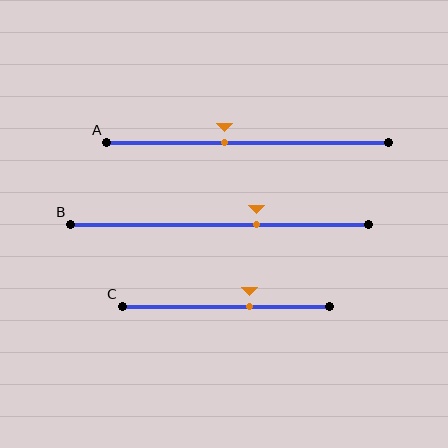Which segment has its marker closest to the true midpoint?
Segment A has its marker closest to the true midpoint.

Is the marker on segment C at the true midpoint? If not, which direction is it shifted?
No, the marker on segment C is shifted to the right by about 11% of the segment length.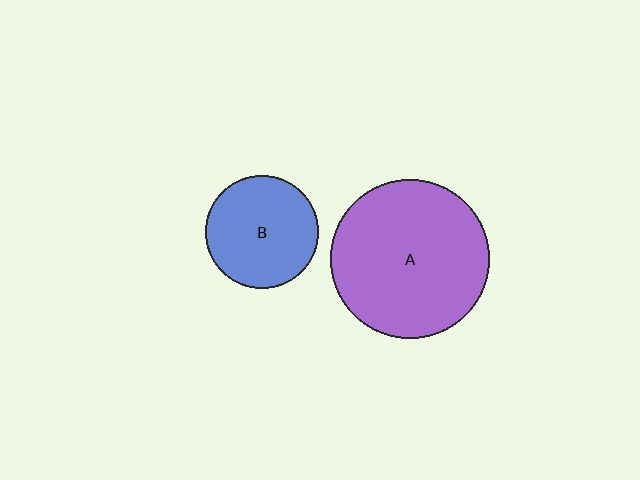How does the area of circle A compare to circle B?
Approximately 2.0 times.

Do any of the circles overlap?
No, none of the circles overlap.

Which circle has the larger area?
Circle A (purple).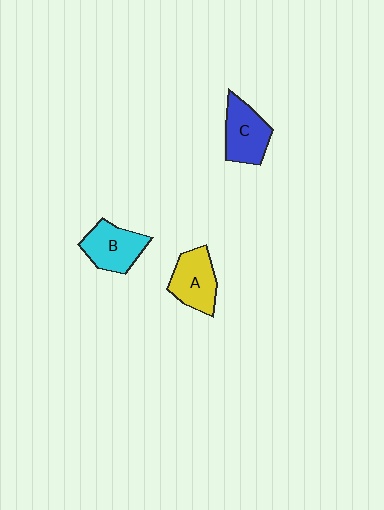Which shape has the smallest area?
Shape A (yellow).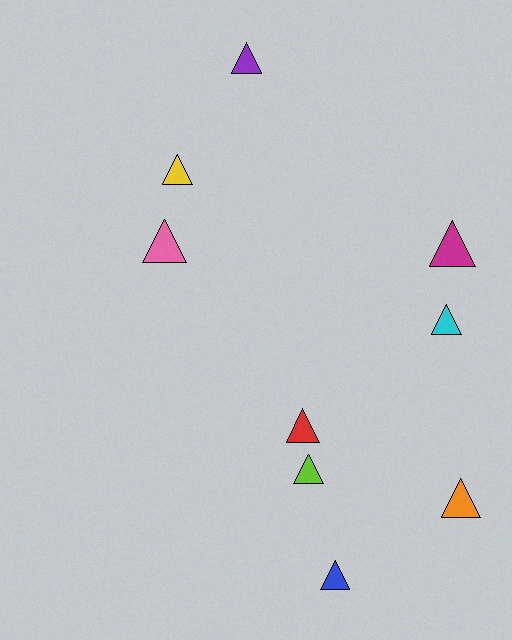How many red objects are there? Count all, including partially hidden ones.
There is 1 red object.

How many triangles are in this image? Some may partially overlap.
There are 9 triangles.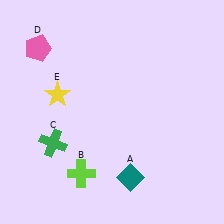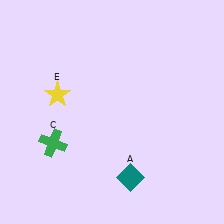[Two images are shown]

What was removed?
The pink pentagon (D), the lime cross (B) were removed in Image 2.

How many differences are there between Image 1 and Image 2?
There are 2 differences between the two images.